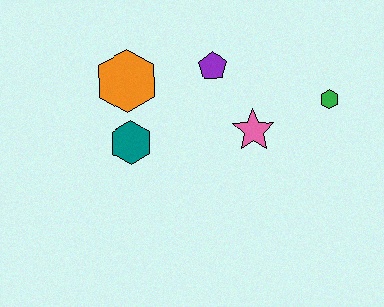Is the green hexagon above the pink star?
Yes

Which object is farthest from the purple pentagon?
The green hexagon is farthest from the purple pentagon.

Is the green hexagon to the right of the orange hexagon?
Yes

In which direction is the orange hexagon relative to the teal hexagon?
The orange hexagon is above the teal hexagon.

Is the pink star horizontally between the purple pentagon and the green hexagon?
Yes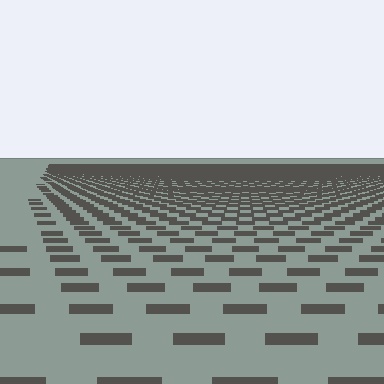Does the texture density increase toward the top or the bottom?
Density increases toward the top.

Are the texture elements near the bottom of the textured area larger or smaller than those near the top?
Larger. Near the bottom, elements are closer to the viewer and appear at a bigger on-screen size.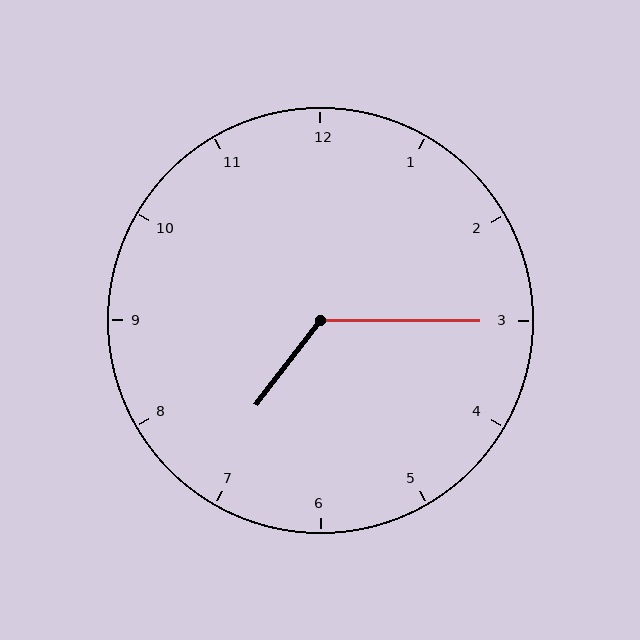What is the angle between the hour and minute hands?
Approximately 128 degrees.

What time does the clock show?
7:15.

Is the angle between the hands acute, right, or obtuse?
It is obtuse.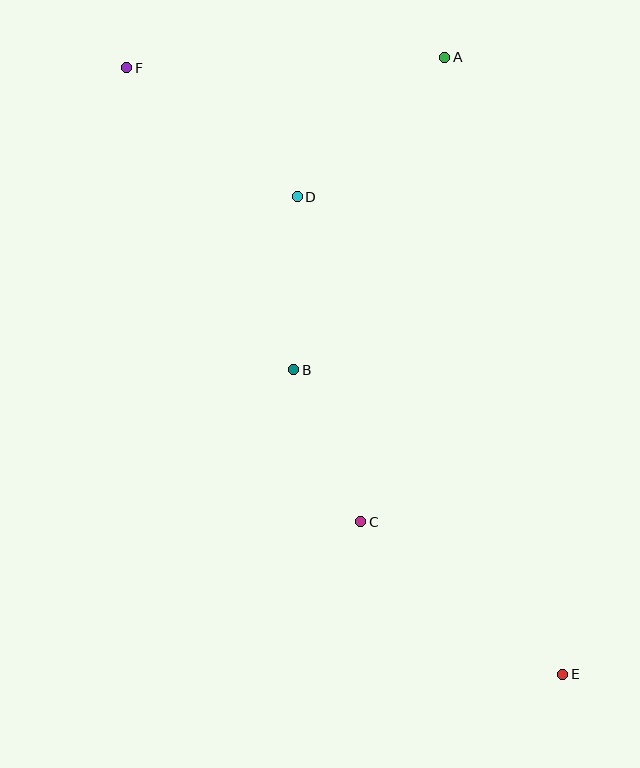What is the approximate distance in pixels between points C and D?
The distance between C and D is approximately 331 pixels.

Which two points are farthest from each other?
Points E and F are farthest from each other.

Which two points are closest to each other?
Points B and C are closest to each other.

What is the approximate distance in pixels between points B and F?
The distance between B and F is approximately 345 pixels.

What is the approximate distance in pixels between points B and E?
The distance between B and E is approximately 407 pixels.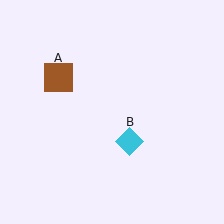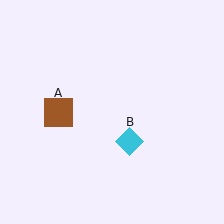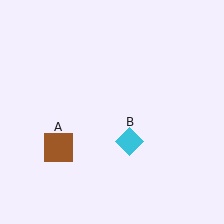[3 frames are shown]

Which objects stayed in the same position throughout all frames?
Cyan diamond (object B) remained stationary.